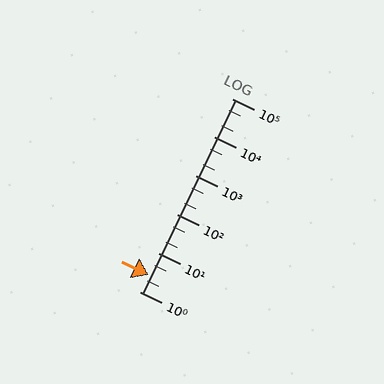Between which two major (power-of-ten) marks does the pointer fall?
The pointer is between 1 and 10.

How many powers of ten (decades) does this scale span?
The scale spans 5 decades, from 1 to 100000.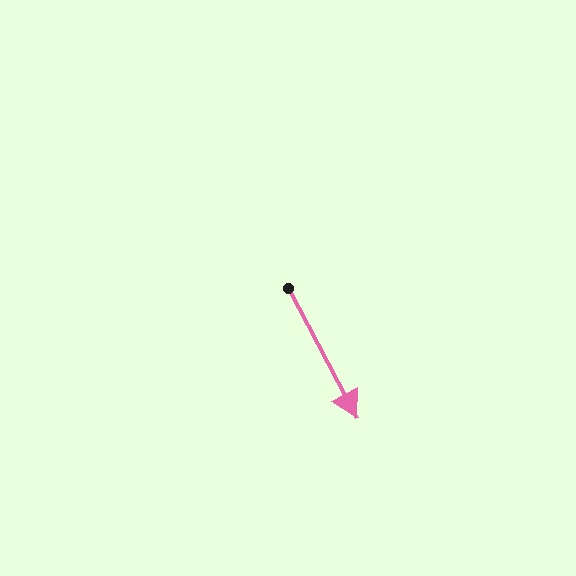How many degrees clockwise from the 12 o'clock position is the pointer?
Approximately 152 degrees.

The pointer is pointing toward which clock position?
Roughly 5 o'clock.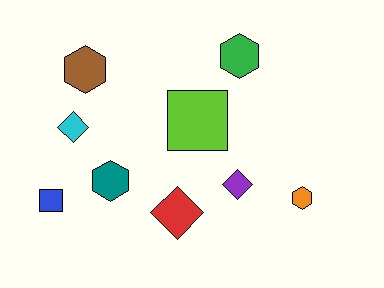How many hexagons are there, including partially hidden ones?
There are 4 hexagons.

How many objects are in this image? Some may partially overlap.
There are 9 objects.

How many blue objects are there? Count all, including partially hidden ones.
There is 1 blue object.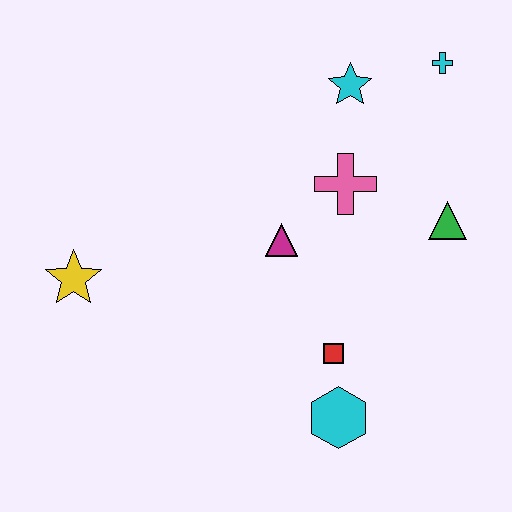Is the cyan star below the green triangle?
No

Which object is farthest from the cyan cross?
The yellow star is farthest from the cyan cross.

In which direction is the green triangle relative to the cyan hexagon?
The green triangle is above the cyan hexagon.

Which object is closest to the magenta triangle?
The pink cross is closest to the magenta triangle.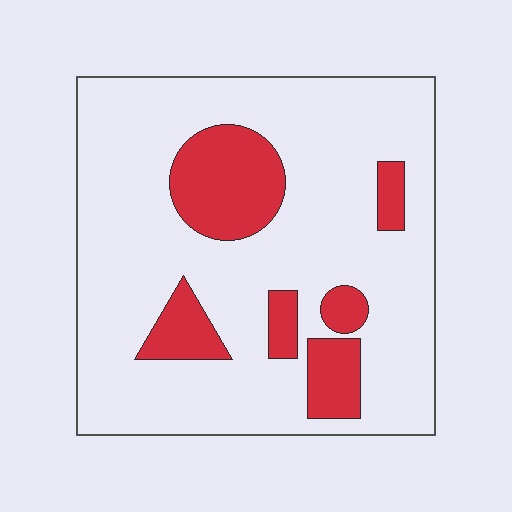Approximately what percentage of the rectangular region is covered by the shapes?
Approximately 20%.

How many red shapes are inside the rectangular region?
6.